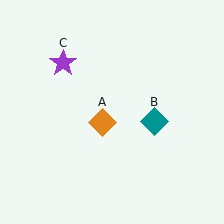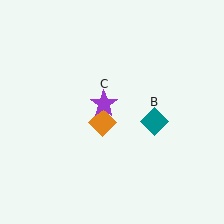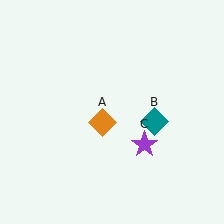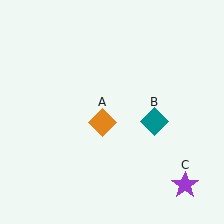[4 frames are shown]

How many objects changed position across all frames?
1 object changed position: purple star (object C).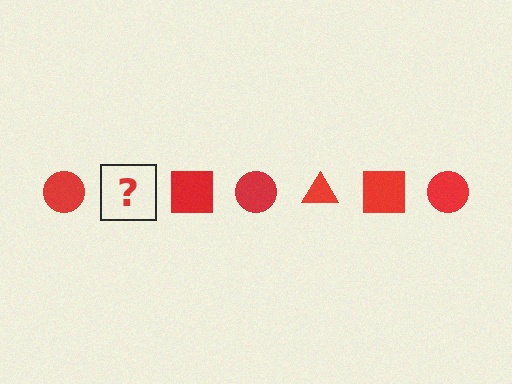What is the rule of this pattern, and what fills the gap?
The rule is that the pattern cycles through circle, triangle, square shapes in red. The gap should be filled with a red triangle.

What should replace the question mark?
The question mark should be replaced with a red triangle.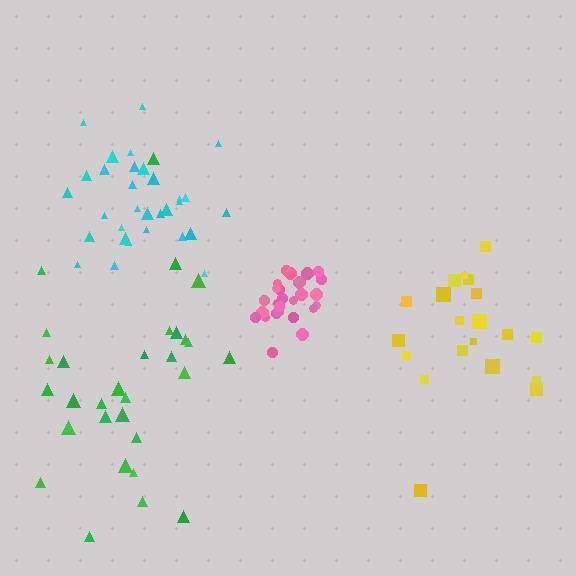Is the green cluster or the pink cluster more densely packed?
Pink.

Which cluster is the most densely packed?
Pink.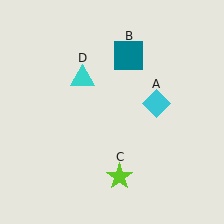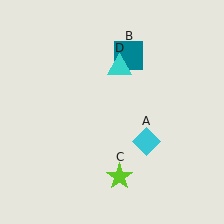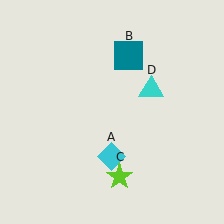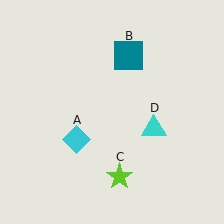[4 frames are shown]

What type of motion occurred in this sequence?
The cyan diamond (object A), cyan triangle (object D) rotated clockwise around the center of the scene.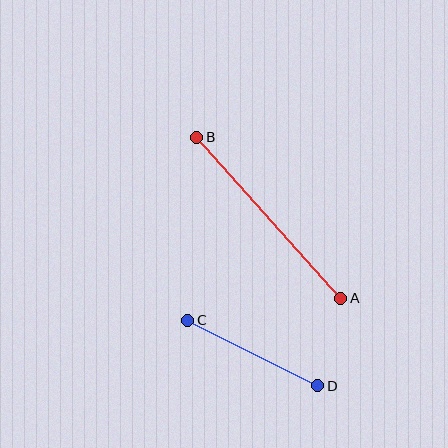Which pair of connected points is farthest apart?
Points A and B are farthest apart.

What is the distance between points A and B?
The distance is approximately 216 pixels.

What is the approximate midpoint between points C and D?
The midpoint is at approximately (253, 353) pixels.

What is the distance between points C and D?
The distance is approximately 145 pixels.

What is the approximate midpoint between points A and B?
The midpoint is at approximately (269, 218) pixels.